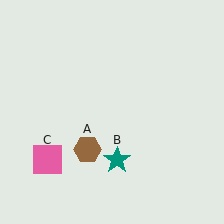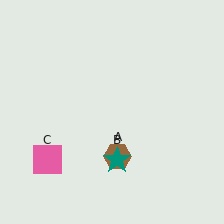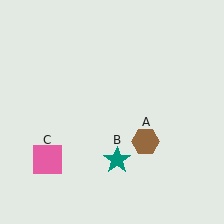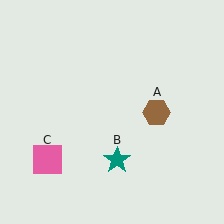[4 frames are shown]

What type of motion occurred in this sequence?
The brown hexagon (object A) rotated counterclockwise around the center of the scene.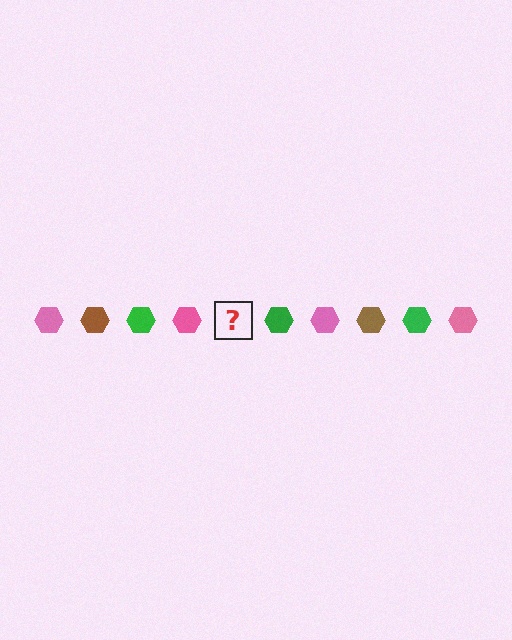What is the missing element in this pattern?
The missing element is a brown hexagon.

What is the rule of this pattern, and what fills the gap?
The rule is that the pattern cycles through pink, brown, green hexagons. The gap should be filled with a brown hexagon.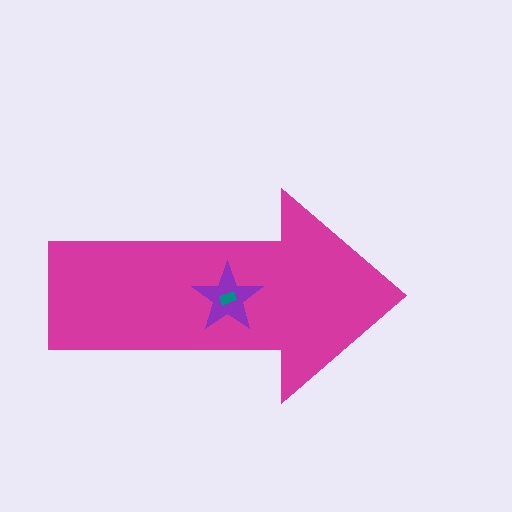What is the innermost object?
The teal rectangle.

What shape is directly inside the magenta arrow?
The purple star.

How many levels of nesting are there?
3.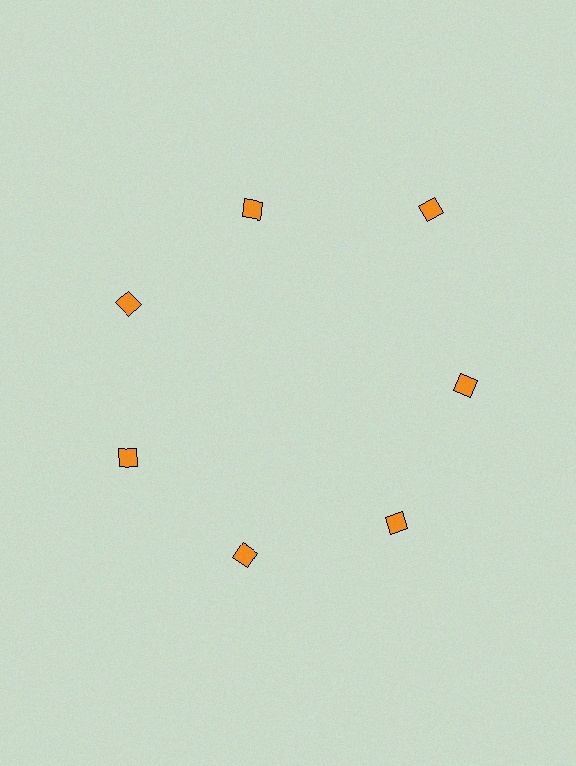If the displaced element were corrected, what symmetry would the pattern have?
It would have 7-fold rotational symmetry — the pattern would map onto itself every 51 degrees.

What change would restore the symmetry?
The symmetry would be restored by moving it inward, back onto the ring so that all 7 diamonds sit at equal angles and equal distance from the center.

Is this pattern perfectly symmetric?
No. The 7 orange diamonds are arranged in a ring, but one element near the 1 o'clock position is pushed outward from the center, breaking the 7-fold rotational symmetry.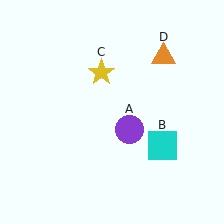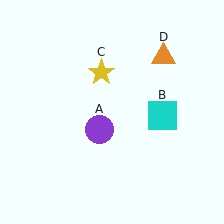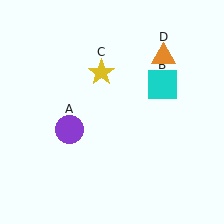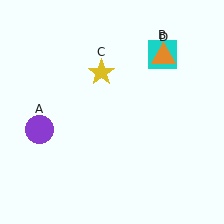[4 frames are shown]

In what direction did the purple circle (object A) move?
The purple circle (object A) moved left.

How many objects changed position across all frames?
2 objects changed position: purple circle (object A), cyan square (object B).